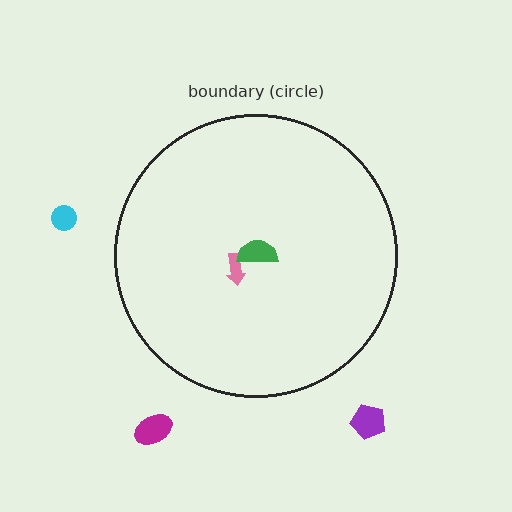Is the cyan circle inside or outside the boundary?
Outside.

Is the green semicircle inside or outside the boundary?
Inside.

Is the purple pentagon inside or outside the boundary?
Outside.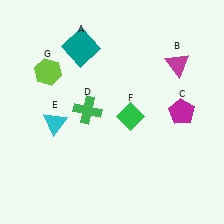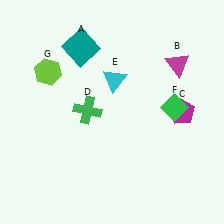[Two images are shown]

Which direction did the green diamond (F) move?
The green diamond (F) moved right.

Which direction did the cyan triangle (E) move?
The cyan triangle (E) moved right.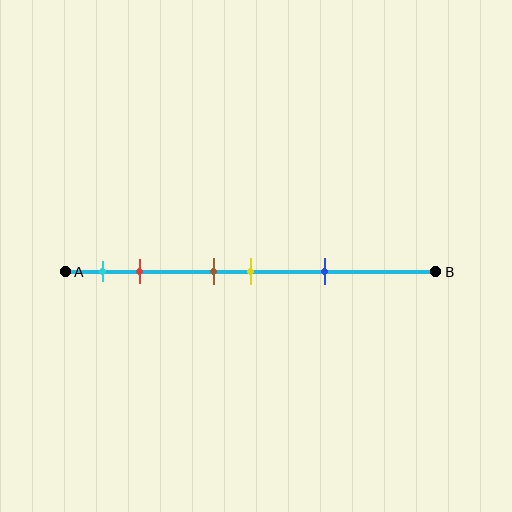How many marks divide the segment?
There are 5 marks dividing the segment.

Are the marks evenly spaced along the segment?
No, the marks are not evenly spaced.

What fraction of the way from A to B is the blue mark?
The blue mark is approximately 70% (0.7) of the way from A to B.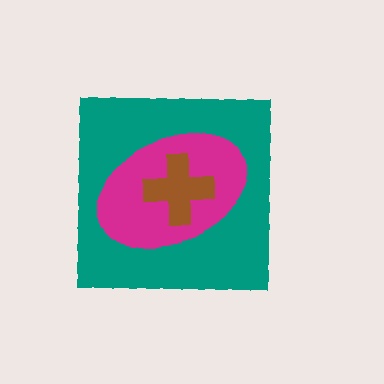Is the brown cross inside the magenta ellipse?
Yes.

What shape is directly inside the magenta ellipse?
The brown cross.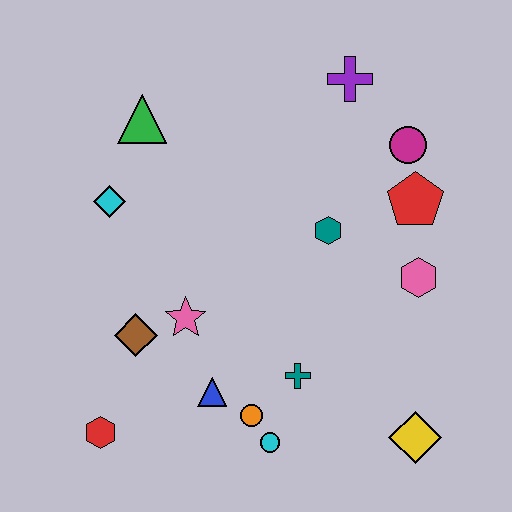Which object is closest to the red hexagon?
The brown diamond is closest to the red hexagon.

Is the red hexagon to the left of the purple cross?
Yes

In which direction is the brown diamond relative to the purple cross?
The brown diamond is below the purple cross.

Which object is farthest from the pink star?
The purple cross is farthest from the pink star.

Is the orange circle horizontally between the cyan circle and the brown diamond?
Yes